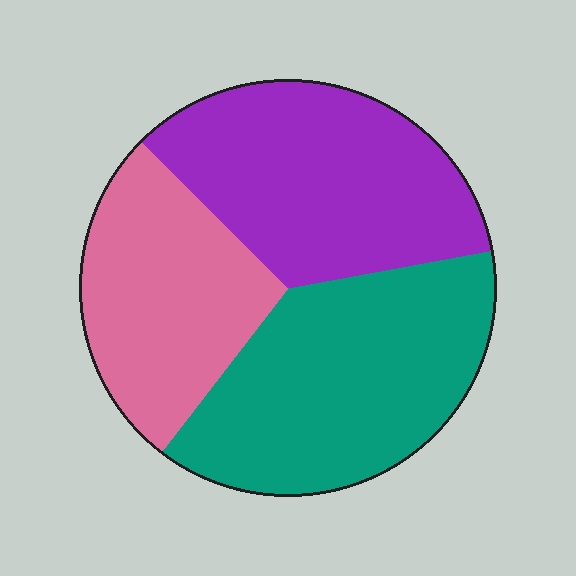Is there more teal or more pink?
Teal.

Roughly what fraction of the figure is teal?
Teal takes up about three eighths (3/8) of the figure.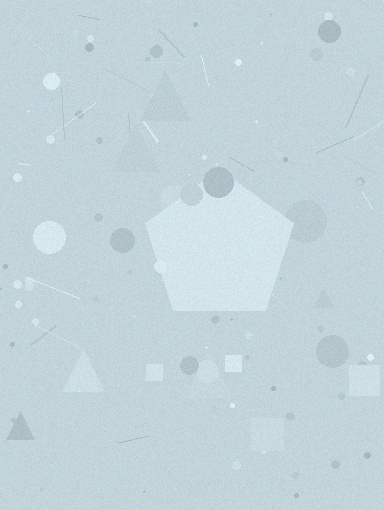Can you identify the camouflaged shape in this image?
The camouflaged shape is a pentagon.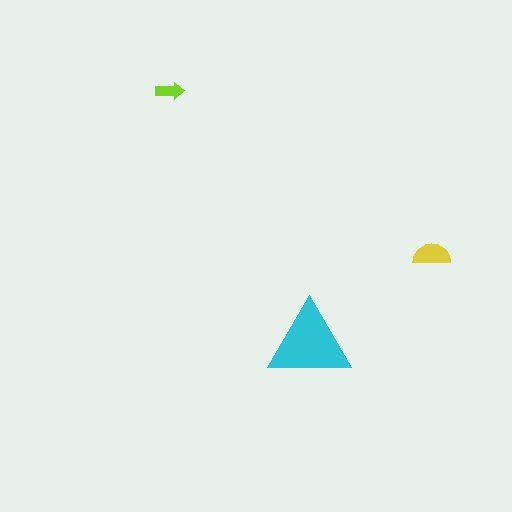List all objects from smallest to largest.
The lime arrow, the yellow semicircle, the cyan triangle.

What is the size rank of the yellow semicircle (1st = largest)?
2nd.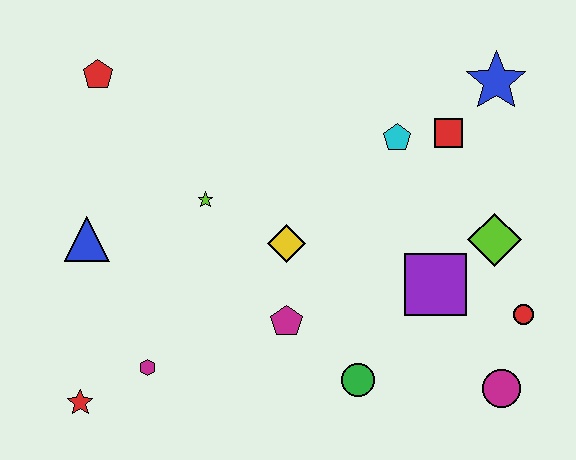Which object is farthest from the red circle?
The red pentagon is farthest from the red circle.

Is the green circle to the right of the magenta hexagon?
Yes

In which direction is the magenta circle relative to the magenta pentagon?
The magenta circle is to the right of the magenta pentagon.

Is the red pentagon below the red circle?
No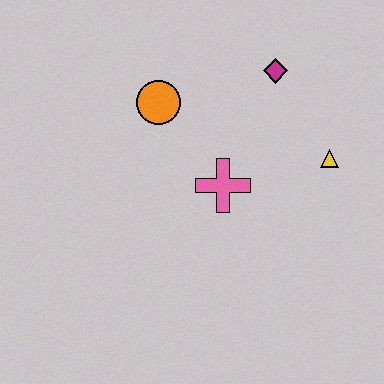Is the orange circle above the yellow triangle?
Yes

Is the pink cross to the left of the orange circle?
No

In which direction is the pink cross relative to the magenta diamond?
The pink cross is below the magenta diamond.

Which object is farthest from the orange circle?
The yellow triangle is farthest from the orange circle.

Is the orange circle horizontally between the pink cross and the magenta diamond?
No